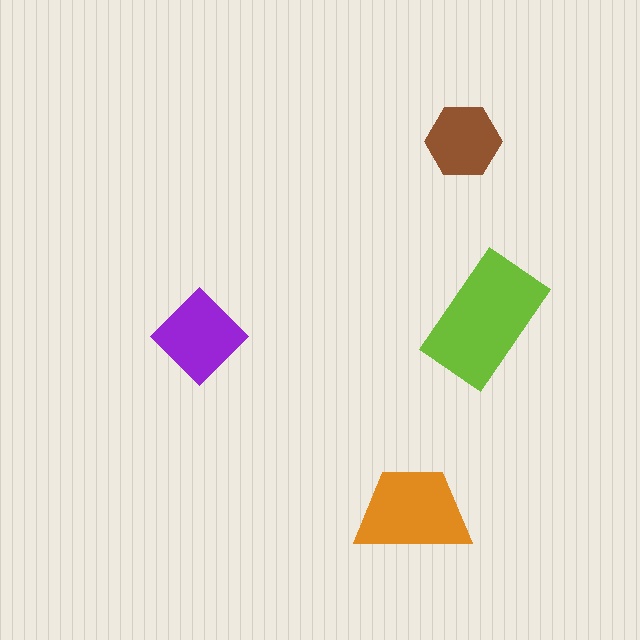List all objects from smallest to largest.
The brown hexagon, the purple diamond, the orange trapezoid, the lime rectangle.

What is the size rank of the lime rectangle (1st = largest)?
1st.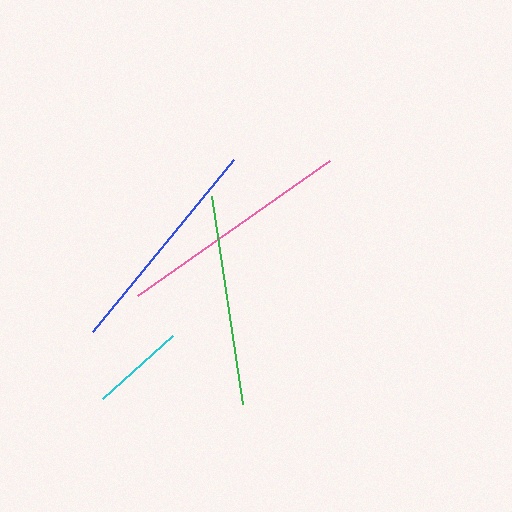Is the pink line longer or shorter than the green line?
The pink line is longer than the green line.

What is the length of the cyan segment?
The cyan segment is approximately 95 pixels long.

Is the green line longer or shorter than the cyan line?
The green line is longer than the cyan line.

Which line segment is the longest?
The pink line is the longest at approximately 235 pixels.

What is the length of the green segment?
The green segment is approximately 210 pixels long.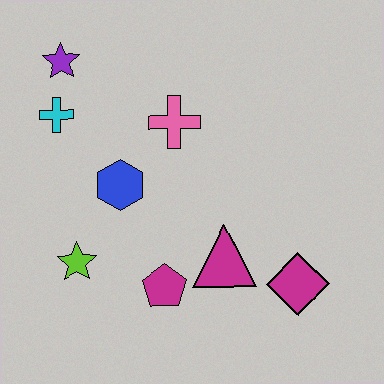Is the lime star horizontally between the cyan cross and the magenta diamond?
Yes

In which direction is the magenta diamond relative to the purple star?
The magenta diamond is to the right of the purple star.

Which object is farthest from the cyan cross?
The magenta diamond is farthest from the cyan cross.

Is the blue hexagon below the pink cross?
Yes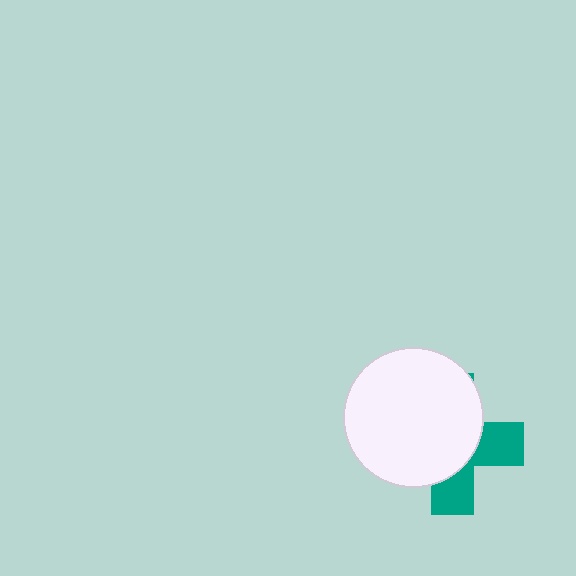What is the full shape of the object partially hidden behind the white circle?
The partially hidden object is a teal cross.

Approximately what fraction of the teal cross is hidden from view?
Roughly 64% of the teal cross is hidden behind the white circle.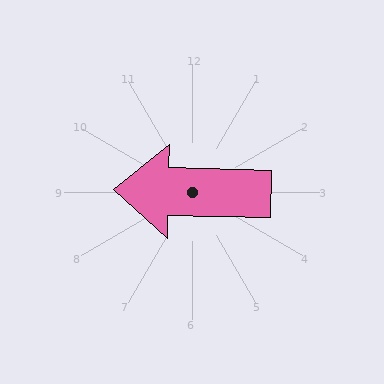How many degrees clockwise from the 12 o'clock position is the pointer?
Approximately 271 degrees.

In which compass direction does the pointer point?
West.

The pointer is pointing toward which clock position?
Roughly 9 o'clock.